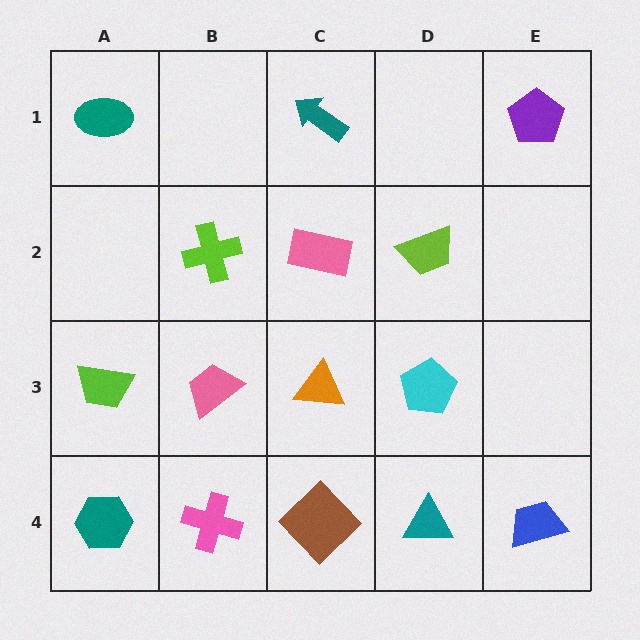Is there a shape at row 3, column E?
No, that cell is empty.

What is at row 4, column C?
A brown diamond.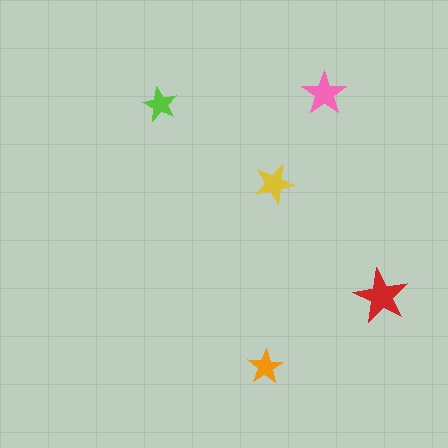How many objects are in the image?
There are 5 objects in the image.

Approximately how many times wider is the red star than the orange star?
About 1.5 times wider.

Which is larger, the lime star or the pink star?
The pink one.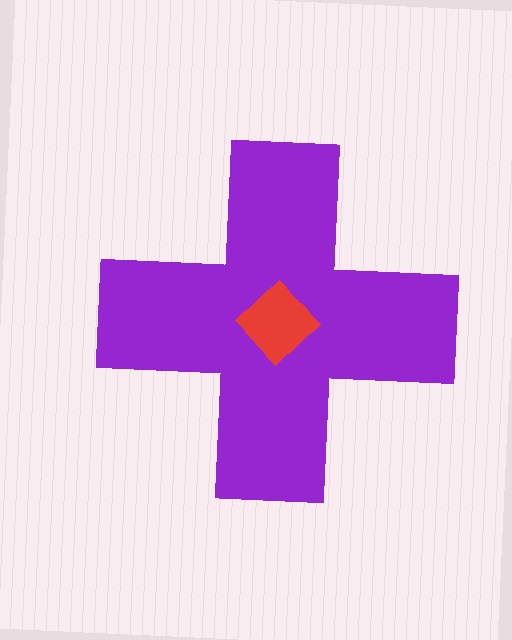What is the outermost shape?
The purple cross.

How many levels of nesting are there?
2.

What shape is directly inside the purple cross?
The red diamond.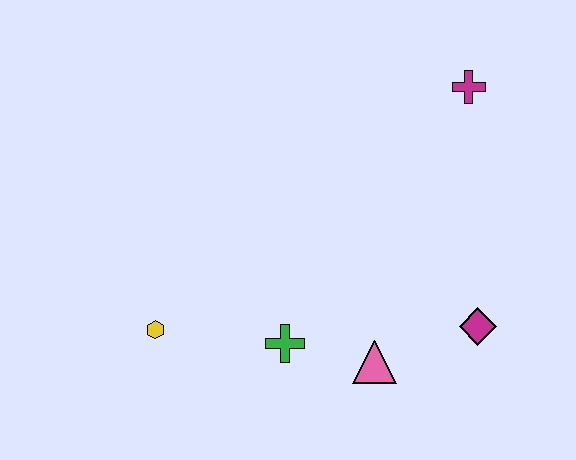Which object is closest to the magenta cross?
The magenta diamond is closest to the magenta cross.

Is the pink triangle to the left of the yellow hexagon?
No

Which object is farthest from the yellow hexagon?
The magenta cross is farthest from the yellow hexagon.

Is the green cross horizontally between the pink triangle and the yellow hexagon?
Yes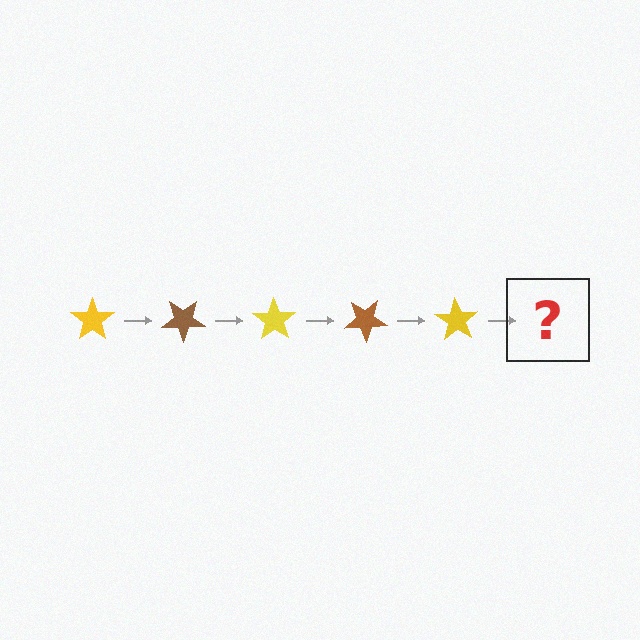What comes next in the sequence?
The next element should be a brown star, rotated 175 degrees from the start.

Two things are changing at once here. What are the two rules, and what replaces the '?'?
The two rules are that it rotates 35 degrees each step and the color cycles through yellow and brown. The '?' should be a brown star, rotated 175 degrees from the start.